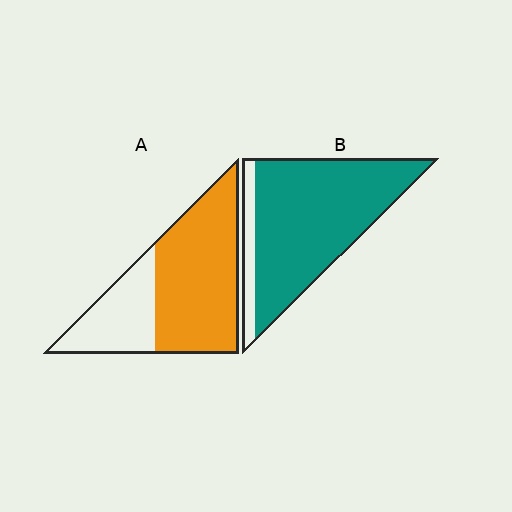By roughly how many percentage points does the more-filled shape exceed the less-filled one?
By roughly 20 percentage points (B over A).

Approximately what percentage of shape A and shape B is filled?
A is approximately 65% and B is approximately 85%.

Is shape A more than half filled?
Yes.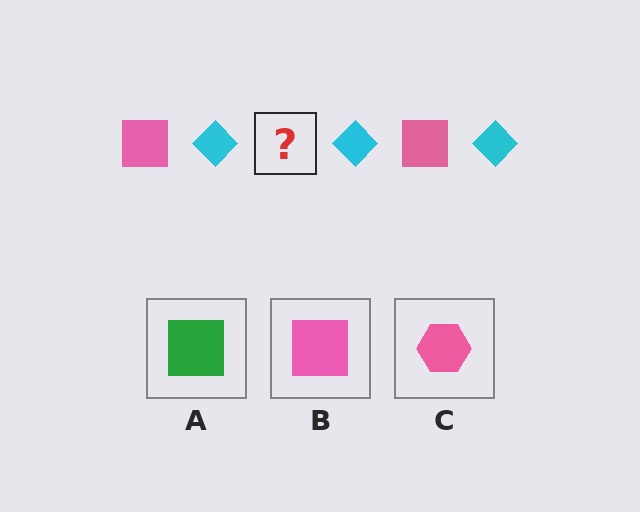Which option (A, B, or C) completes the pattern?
B.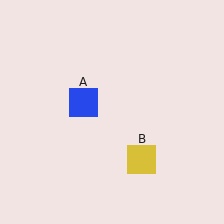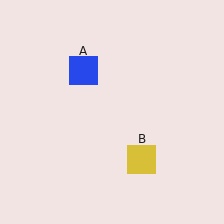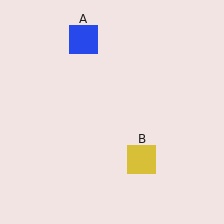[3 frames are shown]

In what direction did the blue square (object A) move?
The blue square (object A) moved up.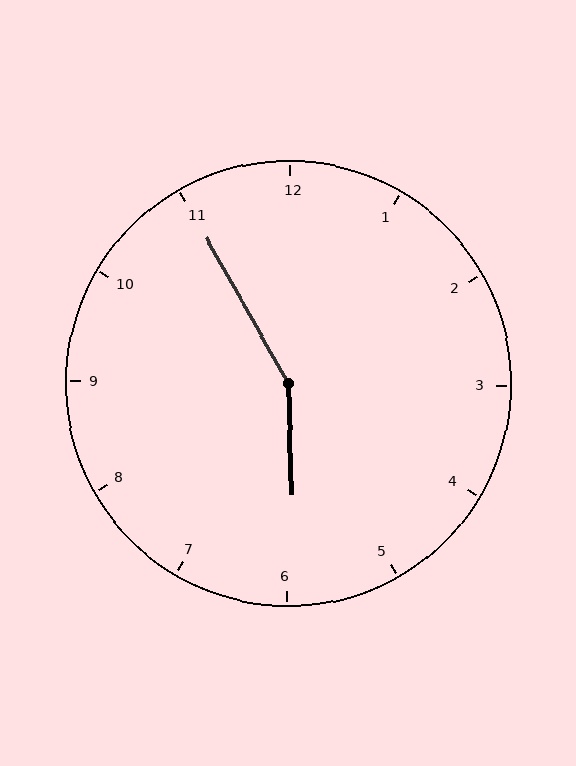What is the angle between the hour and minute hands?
Approximately 152 degrees.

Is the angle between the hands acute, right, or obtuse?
It is obtuse.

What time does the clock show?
5:55.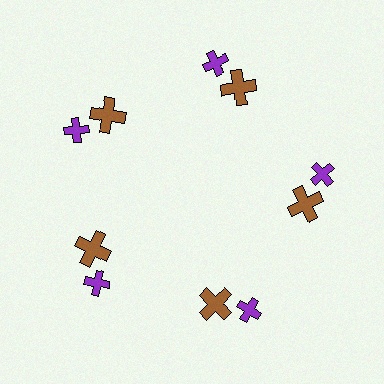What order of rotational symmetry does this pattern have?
This pattern has 5-fold rotational symmetry.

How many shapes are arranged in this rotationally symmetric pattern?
There are 10 shapes, arranged in 5 groups of 2.